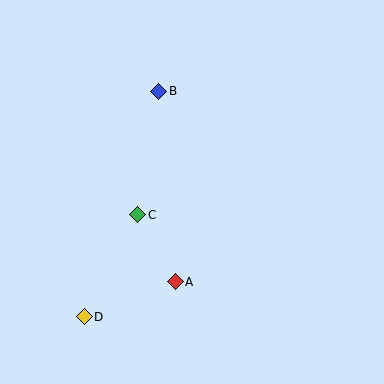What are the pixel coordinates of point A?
Point A is at (175, 282).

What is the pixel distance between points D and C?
The distance between D and C is 115 pixels.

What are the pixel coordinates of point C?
Point C is at (138, 215).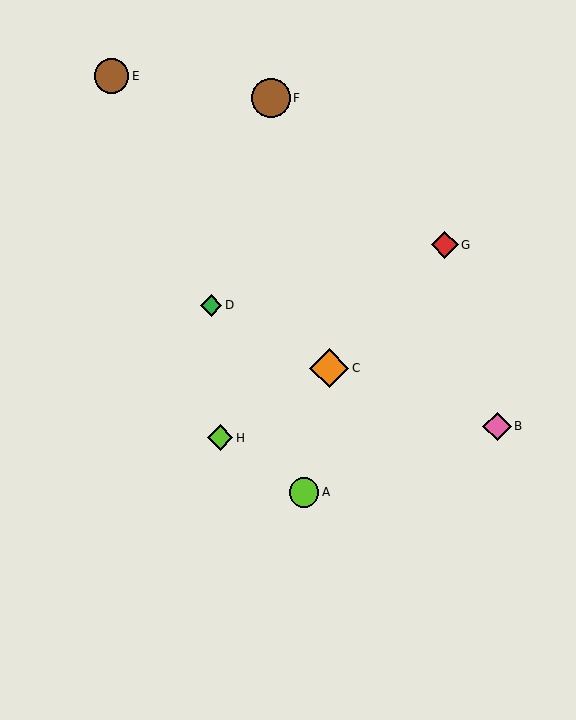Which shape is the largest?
The brown circle (labeled F) is the largest.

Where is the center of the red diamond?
The center of the red diamond is at (445, 245).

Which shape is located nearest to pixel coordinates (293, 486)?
The lime circle (labeled A) at (304, 492) is nearest to that location.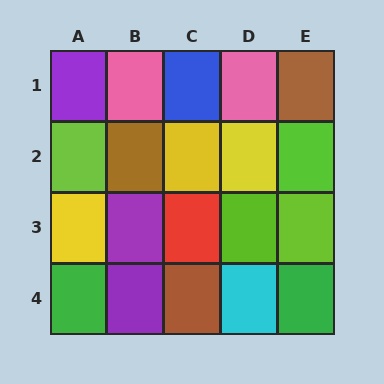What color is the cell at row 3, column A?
Yellow.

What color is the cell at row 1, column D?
Pink.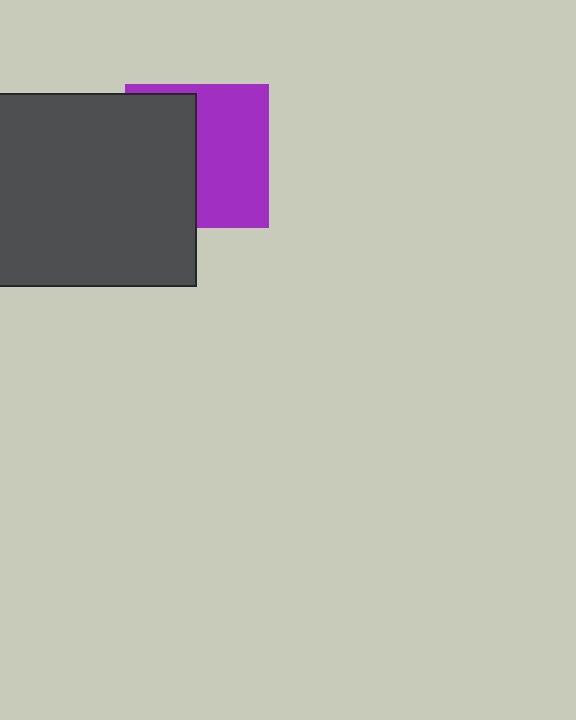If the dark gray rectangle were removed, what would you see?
You would see the complete purple square.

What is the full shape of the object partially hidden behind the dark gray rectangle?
The partially hidden object is a purple square.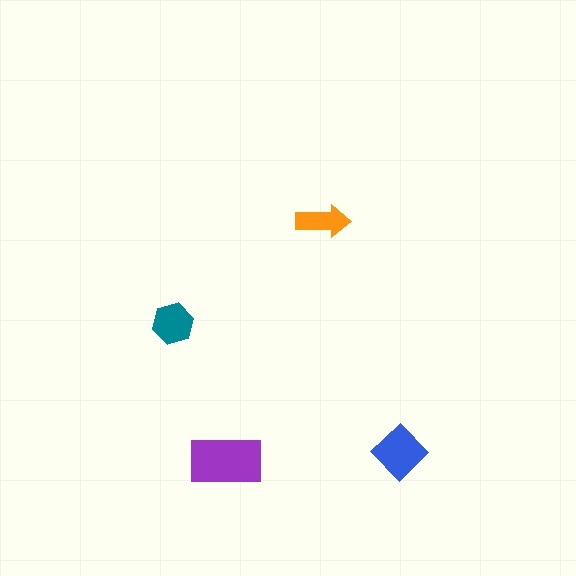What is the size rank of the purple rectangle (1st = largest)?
1st.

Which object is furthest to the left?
The teal hexagon is leftmost.